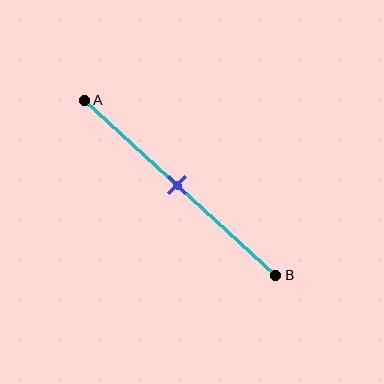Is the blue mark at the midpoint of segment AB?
Yes, the mark is approximately at the midpoint.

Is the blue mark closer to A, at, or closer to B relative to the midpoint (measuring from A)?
The blue mark is approximately at the midpoint of segment AB.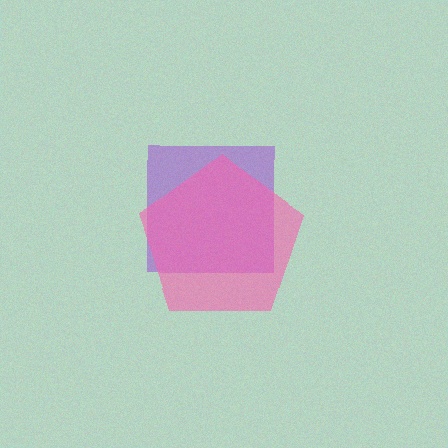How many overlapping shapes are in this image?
There are 2 overlapping shapes in the image.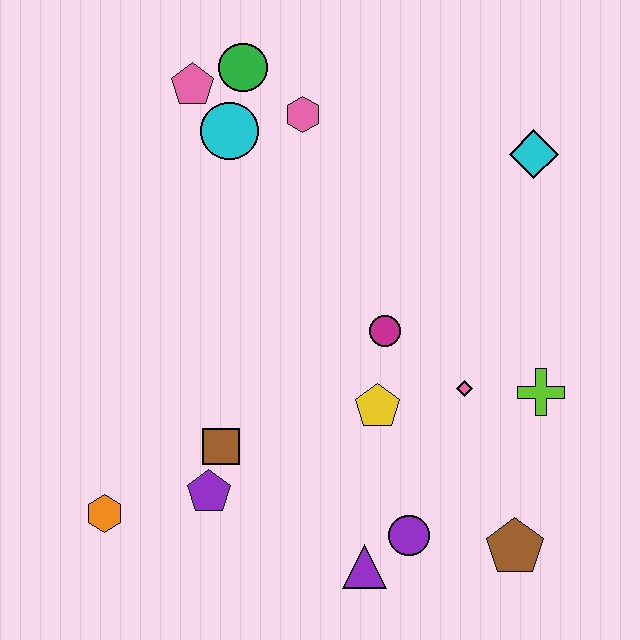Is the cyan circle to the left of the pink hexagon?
Yes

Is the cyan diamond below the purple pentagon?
No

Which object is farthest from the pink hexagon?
The brown pentagon is farthest from the pink hexagon.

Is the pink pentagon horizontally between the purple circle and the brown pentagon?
No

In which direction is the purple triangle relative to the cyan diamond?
The purple triangle is below the cyan diamond.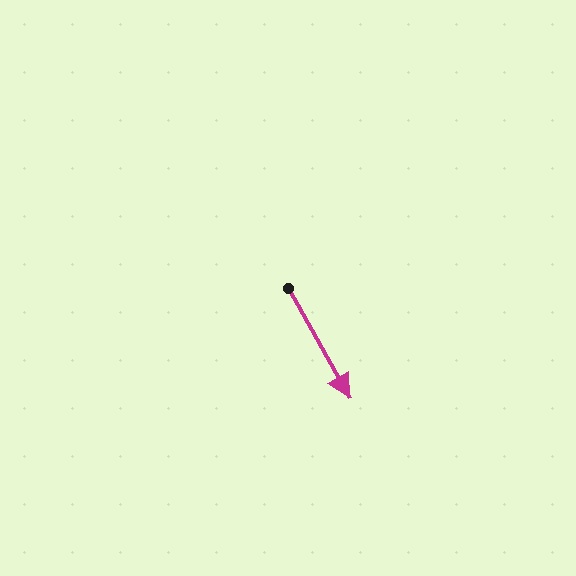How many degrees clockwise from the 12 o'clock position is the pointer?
Approximately 151 degrees.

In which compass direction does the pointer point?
Southeast.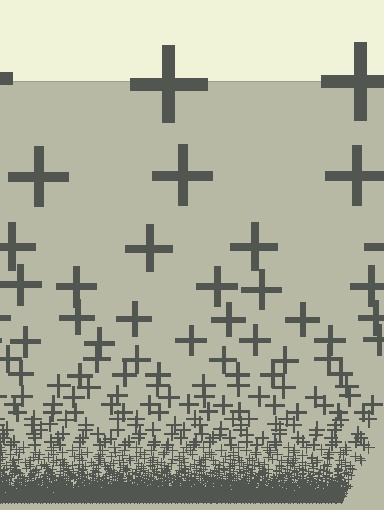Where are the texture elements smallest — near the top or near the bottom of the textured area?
Near the bottom.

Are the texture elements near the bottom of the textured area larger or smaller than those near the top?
Smaller. The gradient is inverted — elements near the bottom are smaller and denser.